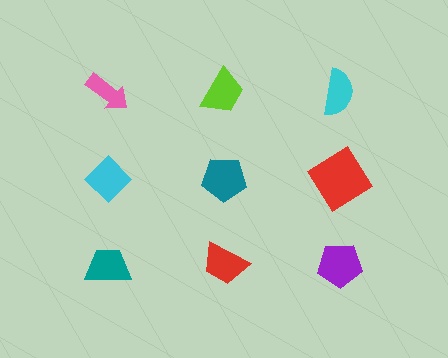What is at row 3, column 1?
A teal trapezoid.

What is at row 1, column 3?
A cyan semicircle.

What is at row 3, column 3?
A purple pentagon.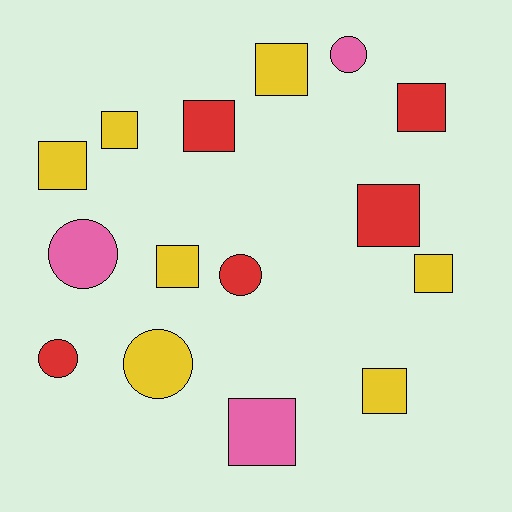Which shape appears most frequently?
Square, with 10 objects.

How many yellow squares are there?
There are 6 yellow squares.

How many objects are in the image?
There are 15 objects.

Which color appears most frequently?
Yellow, with 7 objects.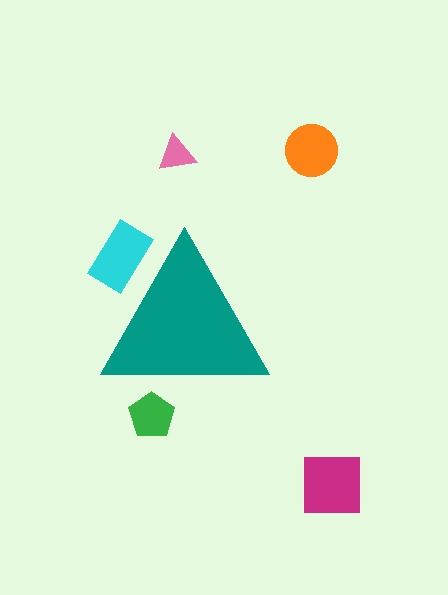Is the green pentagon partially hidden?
Yes, the green pentagon is partially hidden behind the teal triangle.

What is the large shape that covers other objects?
A teal triangle.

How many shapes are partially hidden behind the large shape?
2 shapes are partially hidden.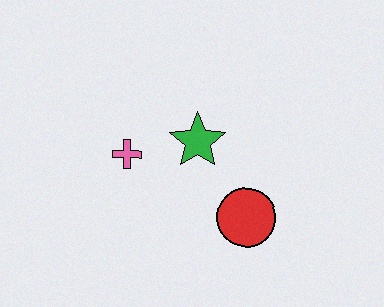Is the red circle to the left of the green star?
No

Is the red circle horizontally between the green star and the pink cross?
No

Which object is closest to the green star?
The pink cross is closest to the green star.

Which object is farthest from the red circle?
The pink cross is farthest from the red circle.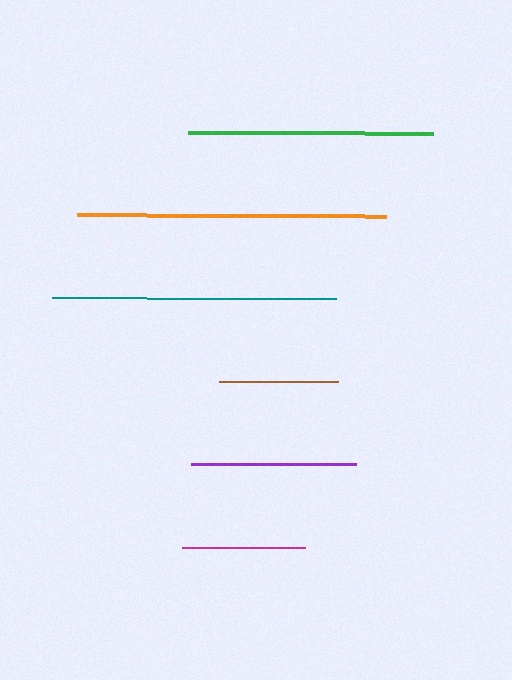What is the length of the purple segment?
The purple segment is approximately 165 pixels long.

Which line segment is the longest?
The orange line is the longest at approximately 310 pixels.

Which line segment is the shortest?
The brown line is the shortest at approximately 120 pixels.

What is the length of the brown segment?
The brown segment is approximately 120 pixels long.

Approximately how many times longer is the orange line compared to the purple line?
The orange line is approximately 1.9 times the length of the purple line.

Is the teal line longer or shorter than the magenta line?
The teal line is longer than the magenta line.